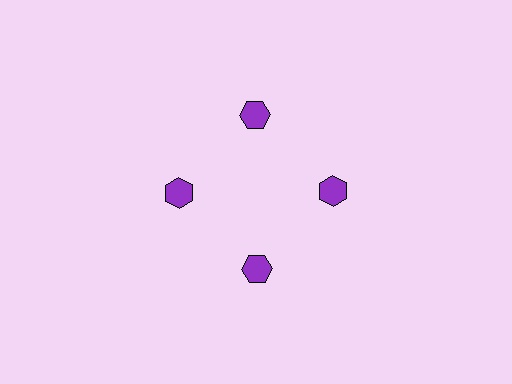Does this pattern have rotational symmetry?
Yes, this pattern has 4-fold rotational symmetry. It looks the same after rotating 90 degrees around the center.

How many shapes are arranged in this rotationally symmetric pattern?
There are 4 shapes, arranged in 4 groups of 1.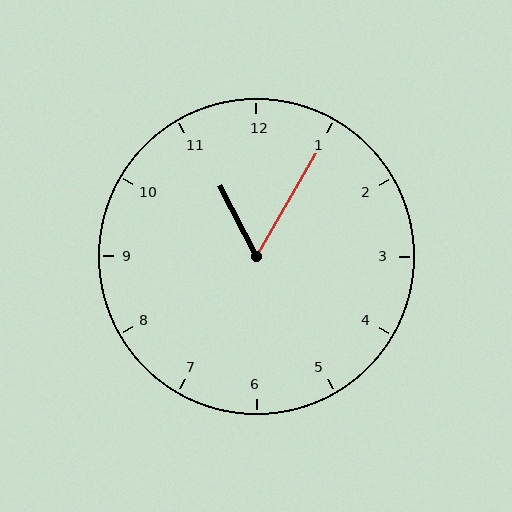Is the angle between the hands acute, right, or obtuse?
It is acute.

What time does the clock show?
11:05.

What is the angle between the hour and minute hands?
Approximately 58 degrees.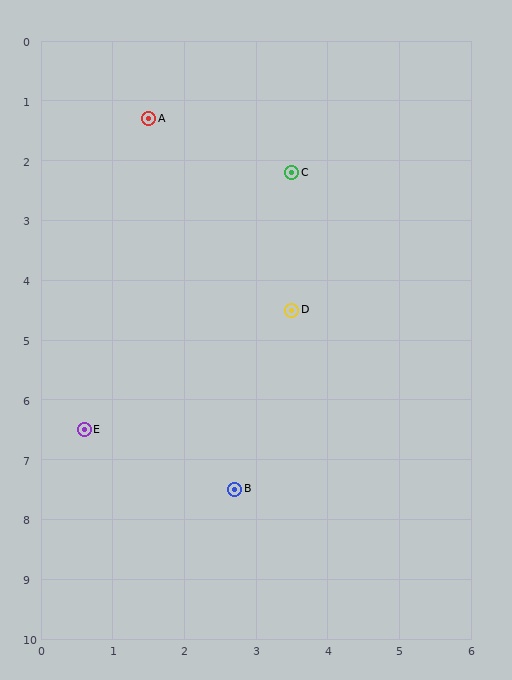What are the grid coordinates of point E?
Point E is at approximately (0.6, 6.5).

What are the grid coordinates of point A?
Point A is at approximately (1.5, 1.3).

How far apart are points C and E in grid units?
Points C and E are about 5.2 grid units apart.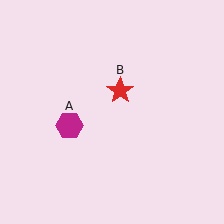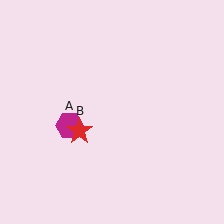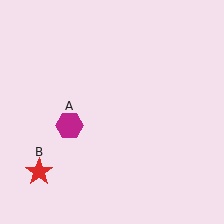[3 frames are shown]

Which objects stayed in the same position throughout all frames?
Magenta hexagon (object A) remained stationary.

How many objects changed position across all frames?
1 object changed position: red star (object B).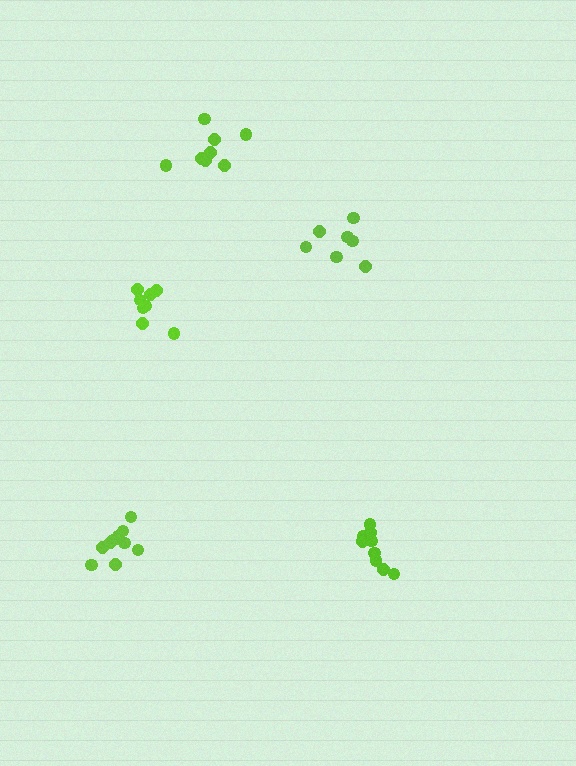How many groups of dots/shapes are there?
There are 5 groups.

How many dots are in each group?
Group 1: 8 dots, Group 2: 8 dots, Group 3: 9 dots, Group 4: 10 dots, Group 5: 7 dots (42 total).